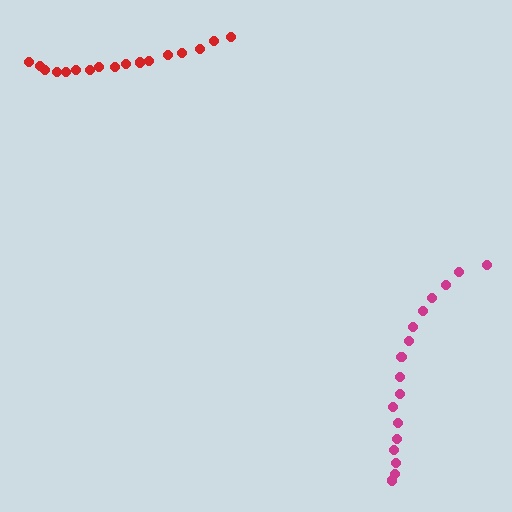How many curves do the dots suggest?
There are 2 distinct paths.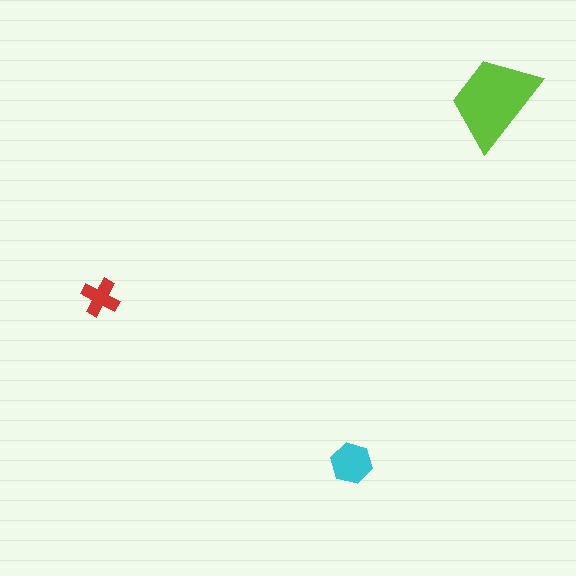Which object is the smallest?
The red cross.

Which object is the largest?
The lime trapezoid.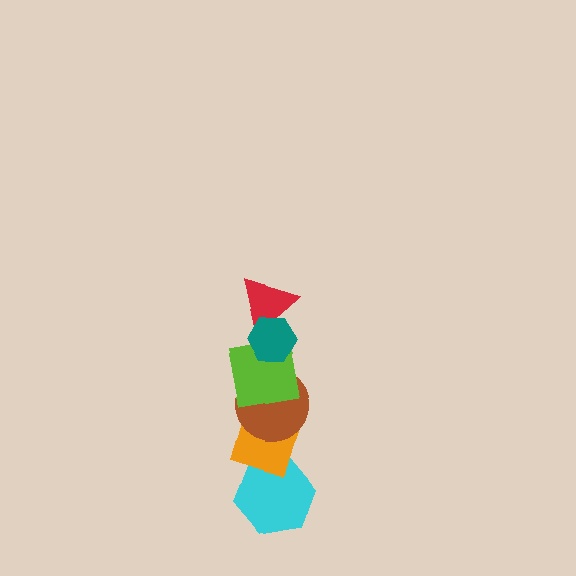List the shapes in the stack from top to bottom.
From top to bottom: the teal hexagon, the red triangle, the lime square, the brown circle, the orange diamond, the cyan hexagon.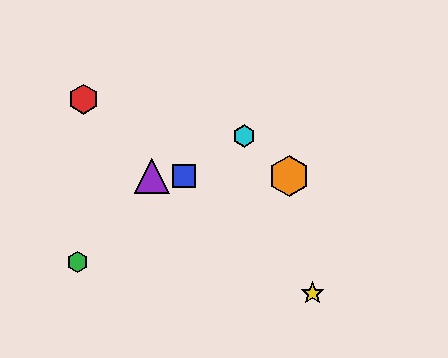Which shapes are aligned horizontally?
The blue square, the purple triangle, the orange hexagon are aligned horizontally.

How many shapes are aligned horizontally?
3 shapes (the blue square, the purple triangle, the orange hexagon) are aligned horizontally.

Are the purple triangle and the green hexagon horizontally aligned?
No, the purple triangle is at y≈176 and the green hexagon is at y≈262.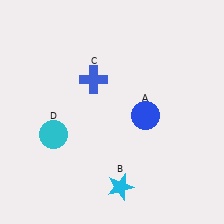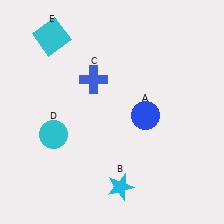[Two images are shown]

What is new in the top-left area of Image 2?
A cyan square (E) was added in the top-left area of Image 2.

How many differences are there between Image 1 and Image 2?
There is 1 difference between the two images.